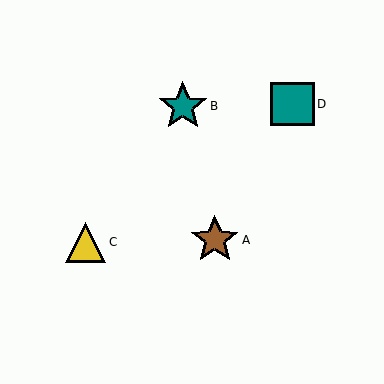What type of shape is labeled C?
Shape C is a yellow triangle.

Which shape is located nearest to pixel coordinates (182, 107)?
The teal star (labeled B) at (183, 106) is nearest to that location.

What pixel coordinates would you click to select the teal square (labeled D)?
Click at (293, 104) to select the teal square D.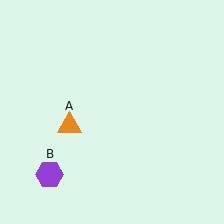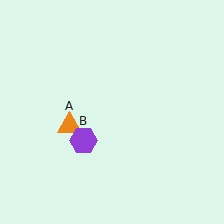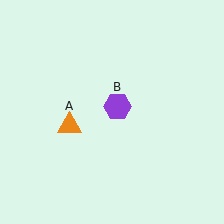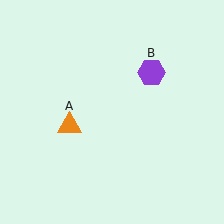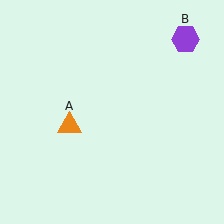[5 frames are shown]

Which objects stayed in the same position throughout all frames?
Orange triangle (object A) remained stationary.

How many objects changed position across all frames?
1 object changed position: purple hexagon (object B).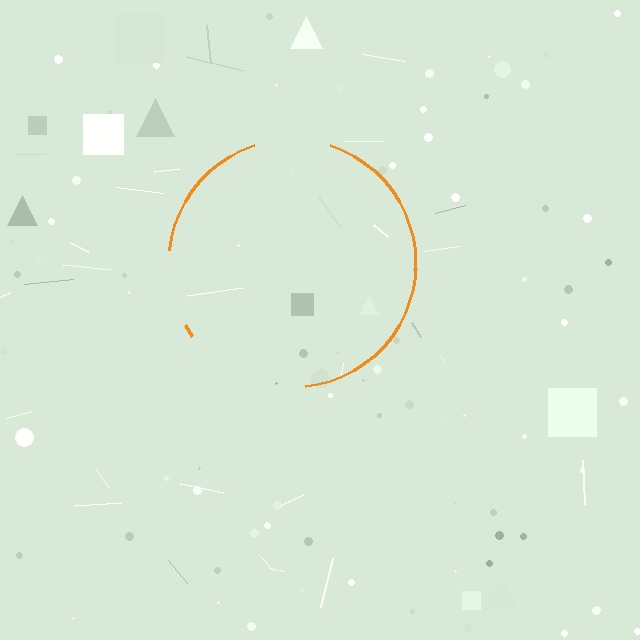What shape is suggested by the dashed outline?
The dashed outline suggests a circle.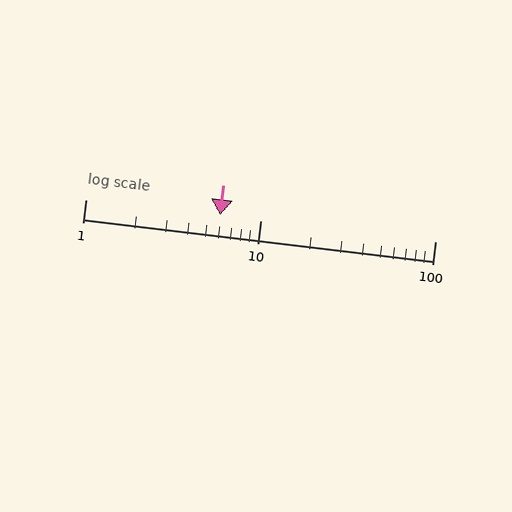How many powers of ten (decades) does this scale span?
The scale spans 2 decades, from 1 to 100.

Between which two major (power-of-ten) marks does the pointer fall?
The pointer is between 1 and 10.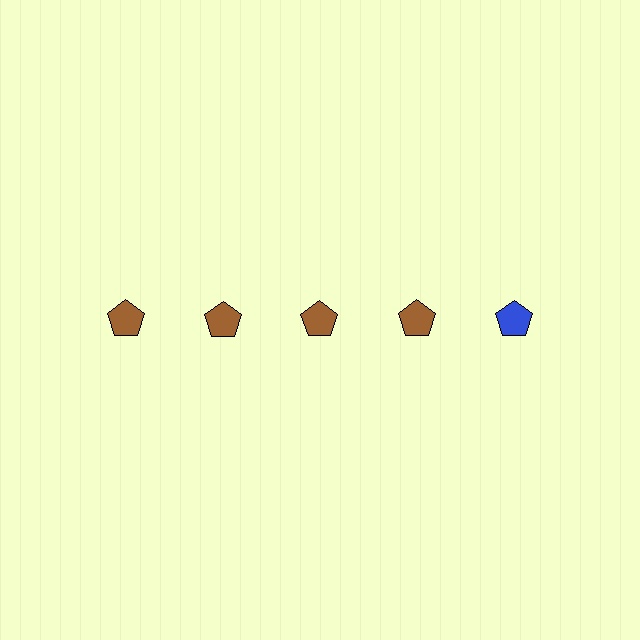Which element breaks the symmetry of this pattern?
The blue pentagon in the top row, rightmost column breaks the symmetry. All other shapes are brown pentagons.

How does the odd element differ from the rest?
It has a different color: blue instead of brown.